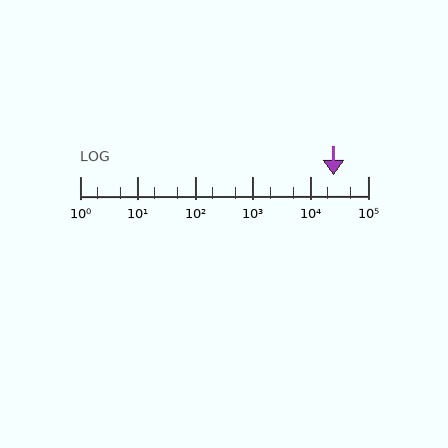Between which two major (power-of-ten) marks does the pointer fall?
The pointer is between 10000 and 100000.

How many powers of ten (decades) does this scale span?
The scale spans 5 decades, from 1 to 100000.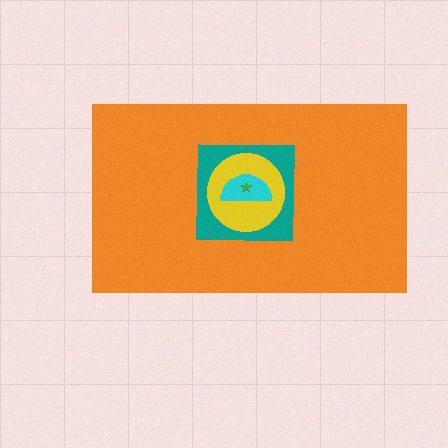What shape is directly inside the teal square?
The yellow circle.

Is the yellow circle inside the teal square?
Yes.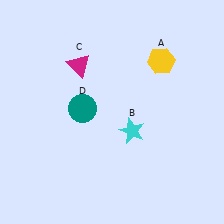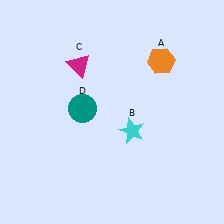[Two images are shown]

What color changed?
The hexagon (A) changed from yellow in Image 1 to orange in Image 2.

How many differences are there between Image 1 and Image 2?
There is 1 difference between the two images.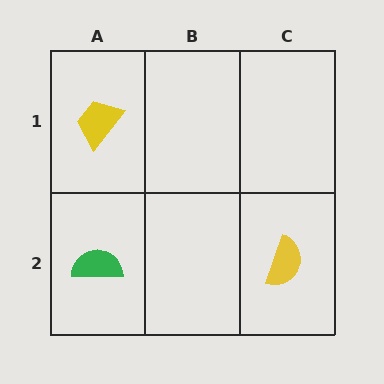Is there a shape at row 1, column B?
No, that cell is empty.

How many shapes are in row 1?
1 shape.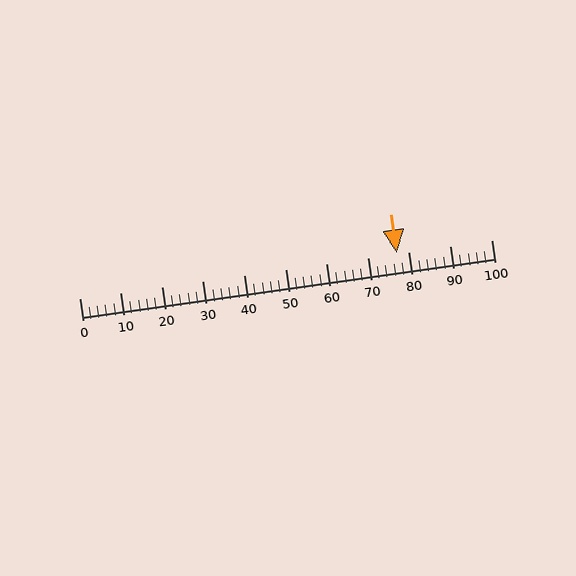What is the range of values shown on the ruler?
The ruler shows values from 0 to 100.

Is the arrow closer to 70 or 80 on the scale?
The arrow is closer to 80.